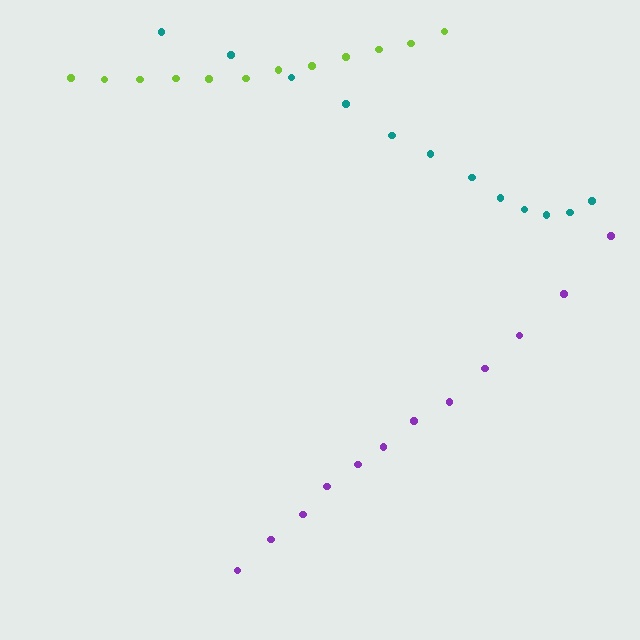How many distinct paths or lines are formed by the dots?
There are 3 distinct paths.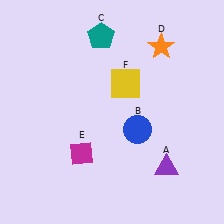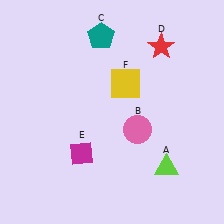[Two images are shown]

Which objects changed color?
A changed from purple to lime. B changed from blue to pink. D changed from orange to red.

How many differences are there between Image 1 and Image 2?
There are 3 differences between the two images.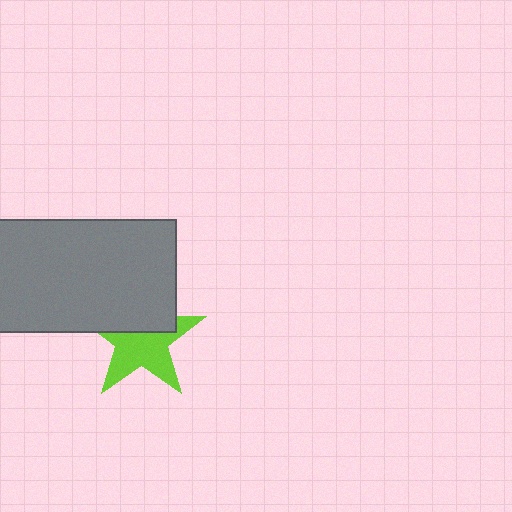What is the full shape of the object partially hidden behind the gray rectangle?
The partially hidden object is a lime star.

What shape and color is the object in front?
The object in front is a gray rectangle.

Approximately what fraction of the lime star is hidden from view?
Roughly 42% of the lime star is hidden behind the gray rectangle.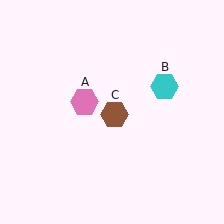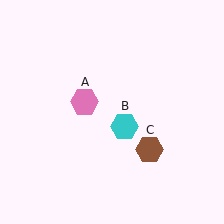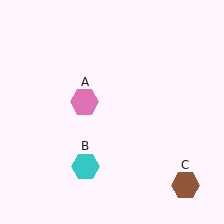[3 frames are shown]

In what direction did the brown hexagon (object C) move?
The brown hexagon (object C) moved down and to the right.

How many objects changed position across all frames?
2 objects changed position: cyan hexagon (object B), brown hexagon (object C).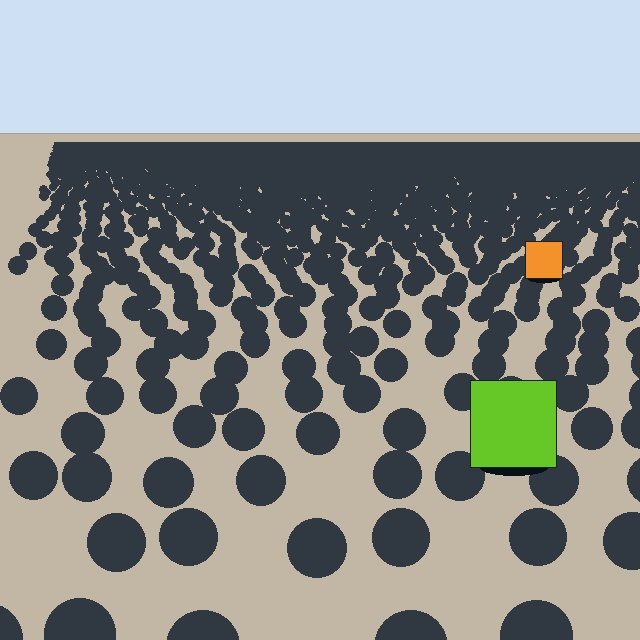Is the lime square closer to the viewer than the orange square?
Yes. The lime square is closer — you can tell from the texture gradient: the ground texture is coarser near it.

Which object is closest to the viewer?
The lime square is closest. The texture marks near it are larger and more spread out.